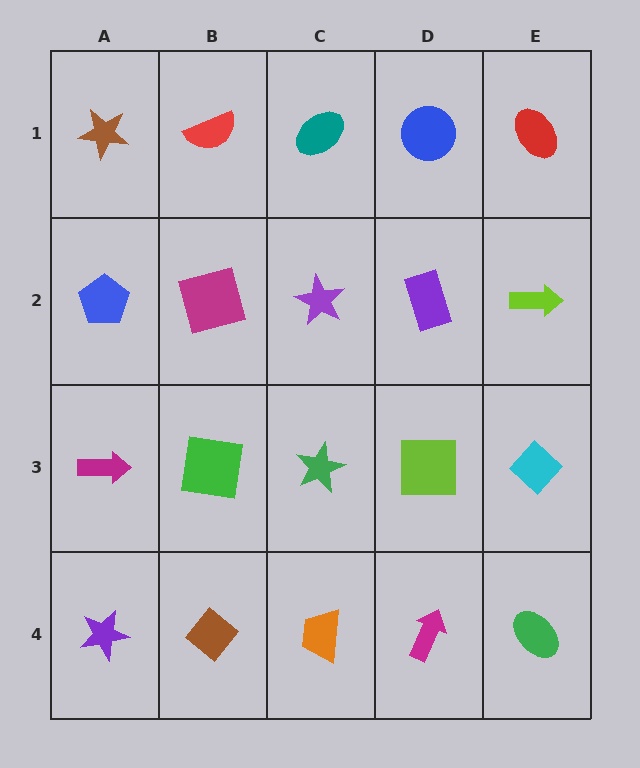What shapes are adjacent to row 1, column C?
A purple star (row 2, column C), a red semicircle (row 1, column B), a blue circle (row 1, column D).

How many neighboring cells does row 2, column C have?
4.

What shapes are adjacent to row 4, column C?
A green star (row 3, column C), a brown diamond (row 4, column B), a magenta arrow (row 4, column D).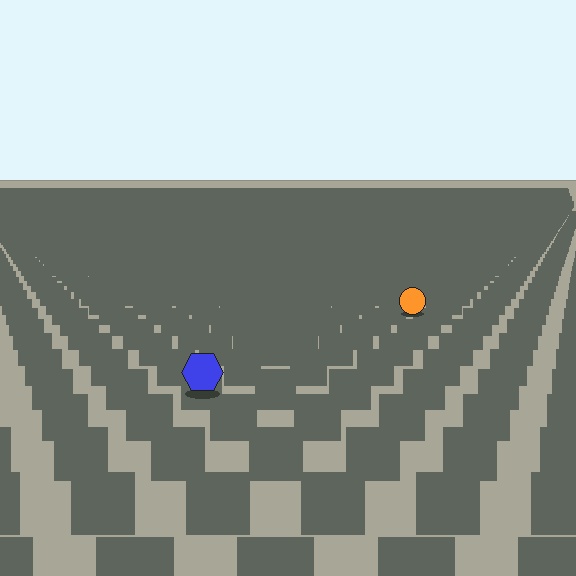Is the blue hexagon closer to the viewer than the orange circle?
Yes. The blue hexagon is closer — you can tell from the texture gradient: the ground texture is coarser near it.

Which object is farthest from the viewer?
The orange circle is farthest from the viewer. It appears smaller and the ground texture around it is denser.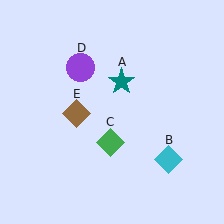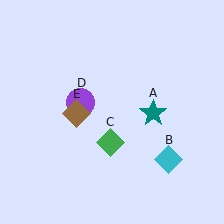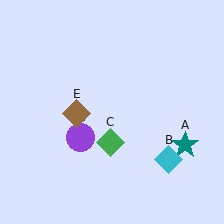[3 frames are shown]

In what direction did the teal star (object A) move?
The teal star (object A) moved down and to the right.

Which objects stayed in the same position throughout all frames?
Cyan diamond (object B) and green diamond (object C) and brown diamond (object E) remained stationary.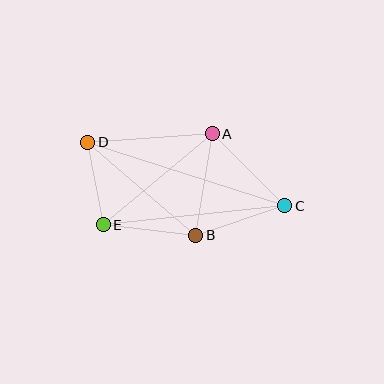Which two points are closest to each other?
Points D and E are closest to each other.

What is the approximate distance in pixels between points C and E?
The distance between C and E is approximately 182 pixels.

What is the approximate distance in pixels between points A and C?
The distance between A and C is approximately 102 pixels.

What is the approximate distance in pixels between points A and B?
The distance between A and B is approximately 103 pixels.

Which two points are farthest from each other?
Points C and D are farthest from each other.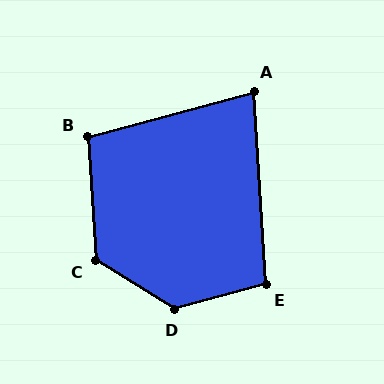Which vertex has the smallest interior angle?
A, at approximately 78 degrees.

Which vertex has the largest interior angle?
D, at approximately 133 degrees.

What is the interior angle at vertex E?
Approximately 102 degrees (obtuse).